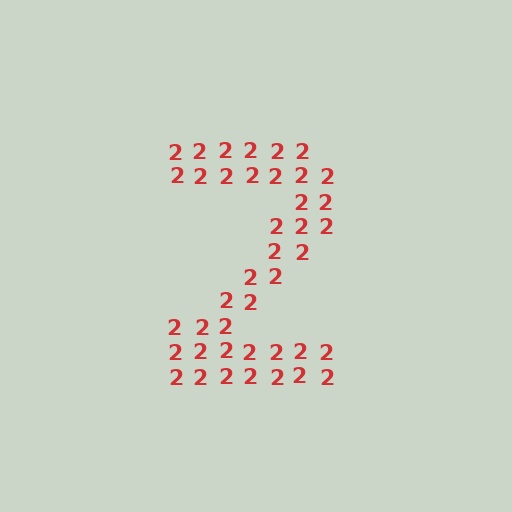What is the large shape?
The large shape is the digit 2.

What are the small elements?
The small elements are digit 2's.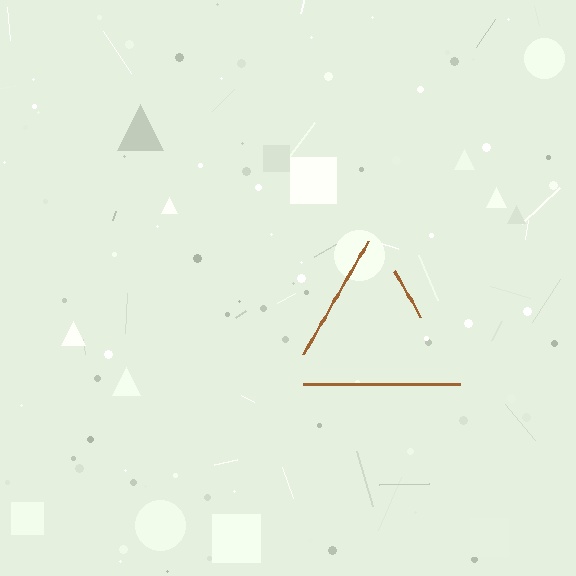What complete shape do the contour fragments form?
The contour fragments form a triangle.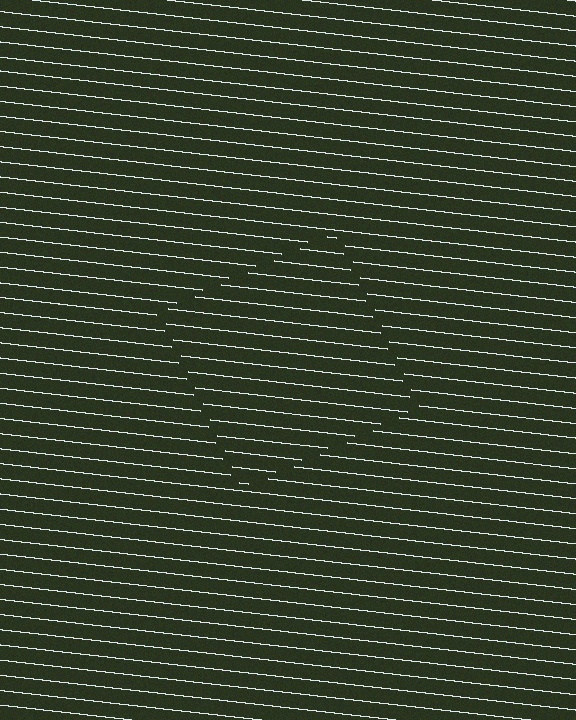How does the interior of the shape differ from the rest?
The interior of the shape contains the same grating, shifted by half a period — the contour is defined by the phase discontinuity where line-ends from the inner and outer gratings abut.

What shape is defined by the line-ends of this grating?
An illusory square. The interior of the shape contains the same grating, shifted by half a period — the contour is defined by the phase discontinuity where line-ends from the inner and outer gratings abut.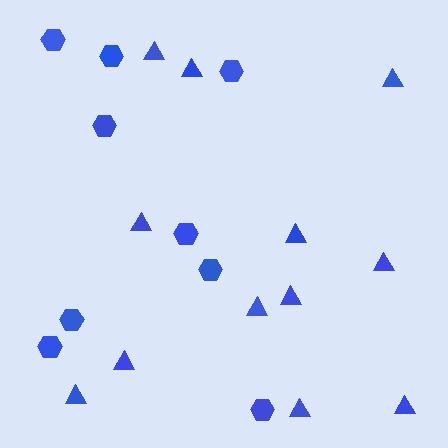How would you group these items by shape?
There are 2 groups: one group of hexagons (9) and one group of triangles (12).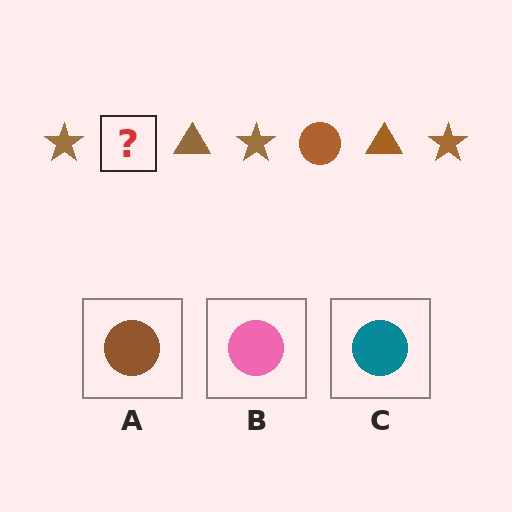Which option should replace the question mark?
Option A.